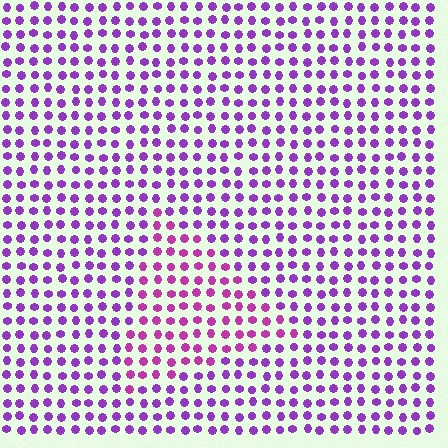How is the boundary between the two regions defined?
The boundary is defined purely by a slight shift in hue (about 28 degrees). Spacing, size, and orientation are identical on both sides.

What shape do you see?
I see a triangle.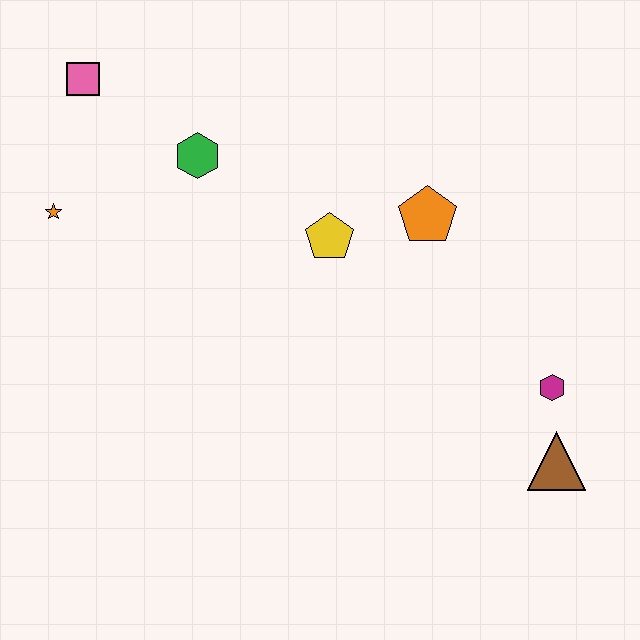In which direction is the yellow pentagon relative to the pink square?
The yellow pentagon is to the right of the pink square.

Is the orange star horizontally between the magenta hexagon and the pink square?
No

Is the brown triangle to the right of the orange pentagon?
Yes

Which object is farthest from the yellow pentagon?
The brown triangle is farthest from the yellow pentagon.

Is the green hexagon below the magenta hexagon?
No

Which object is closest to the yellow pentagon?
The orange pentagon is closest to the yellow pentagon.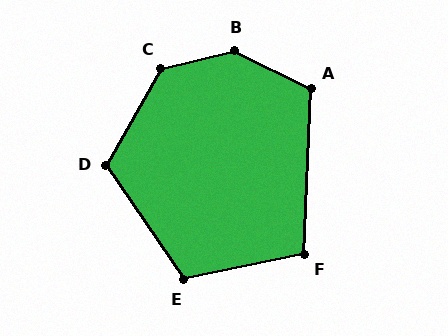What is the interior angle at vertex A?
Approximately 114 degrees (obtuse).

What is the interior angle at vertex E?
Approximately 113 degrees (obtuse).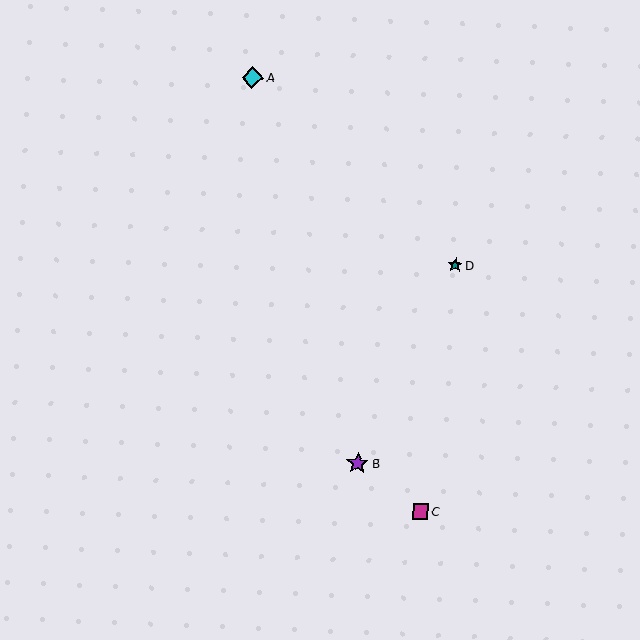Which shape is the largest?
The purple star (labeled B) is the largest.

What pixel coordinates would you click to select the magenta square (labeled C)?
Click at (420, 512) to select the magenta square C.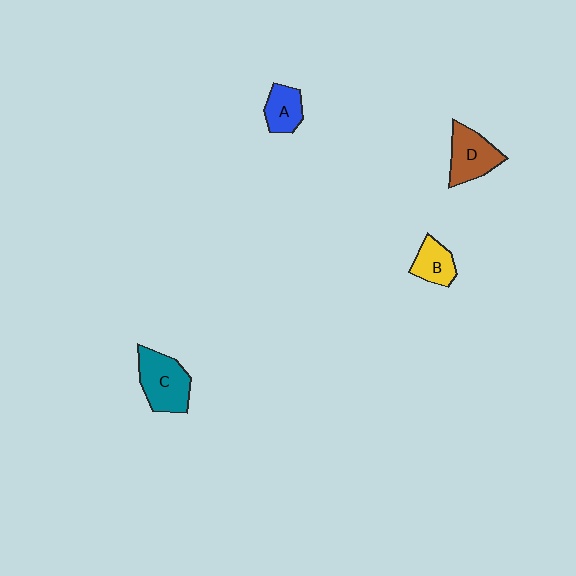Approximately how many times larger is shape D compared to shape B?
Approximately 1.5 times.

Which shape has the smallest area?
Shape B (yellow).